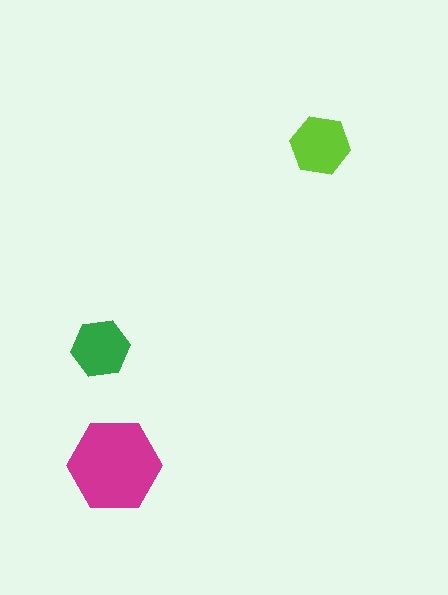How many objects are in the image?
There are 3 objects in the image.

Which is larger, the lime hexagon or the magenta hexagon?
The magenta one.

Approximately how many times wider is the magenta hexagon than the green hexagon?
About 1.5 times wider.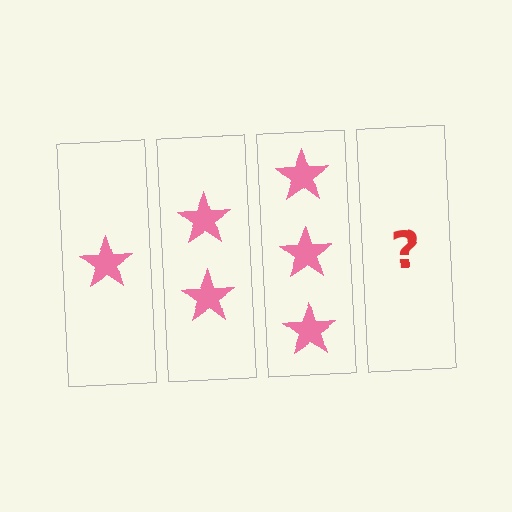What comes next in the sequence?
The next element should be 4 stars.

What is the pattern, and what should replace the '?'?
The pattern is that each step adds one more star. The '?' should be 4 stars.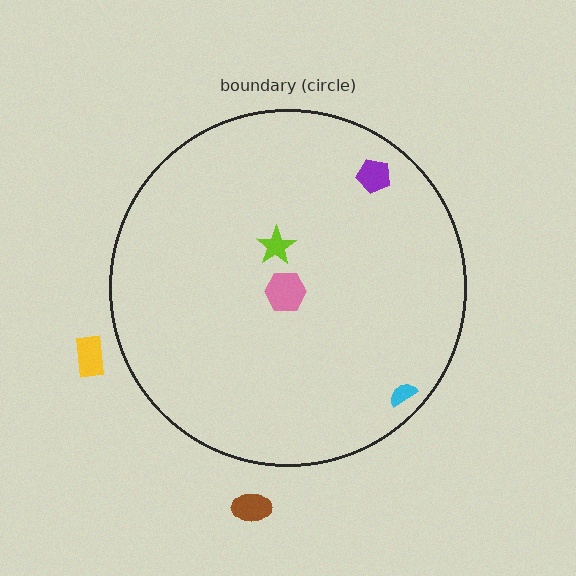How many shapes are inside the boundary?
4 inside, 2 outside.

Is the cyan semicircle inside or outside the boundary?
Inside.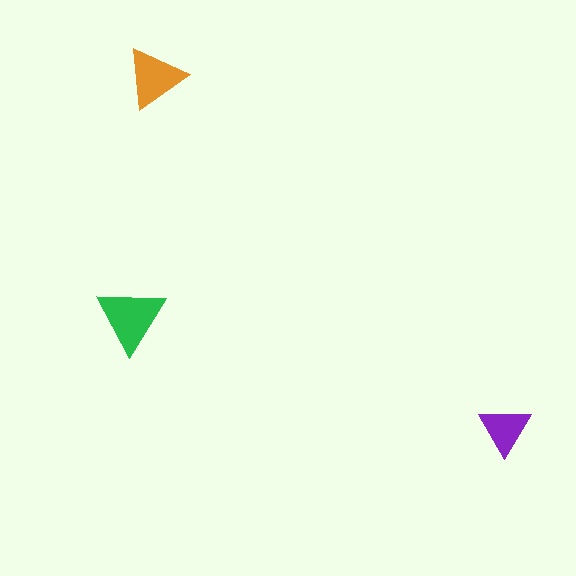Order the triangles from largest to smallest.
the green one, the orange one, the purple one.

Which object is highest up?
The orange triangle is topmost.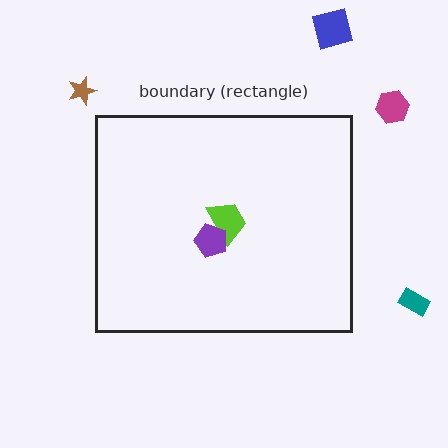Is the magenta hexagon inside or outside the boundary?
Outside.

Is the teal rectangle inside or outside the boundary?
Outside.